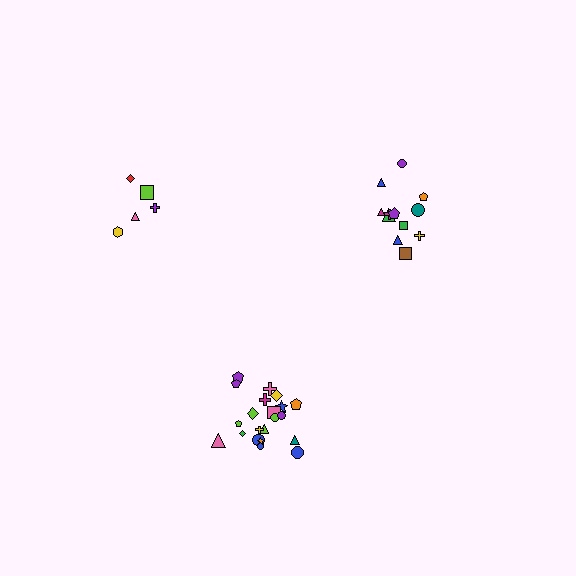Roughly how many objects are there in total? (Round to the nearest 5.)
Roughly 40 objects in total.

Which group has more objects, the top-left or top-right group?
The top-right group.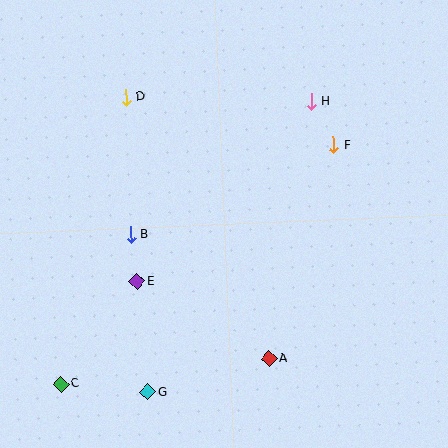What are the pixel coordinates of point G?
Point G is at (148, 392).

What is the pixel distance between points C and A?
The distance between C and A is 210 pixels.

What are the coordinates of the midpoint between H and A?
The midpoint between H and A is at (290, 230).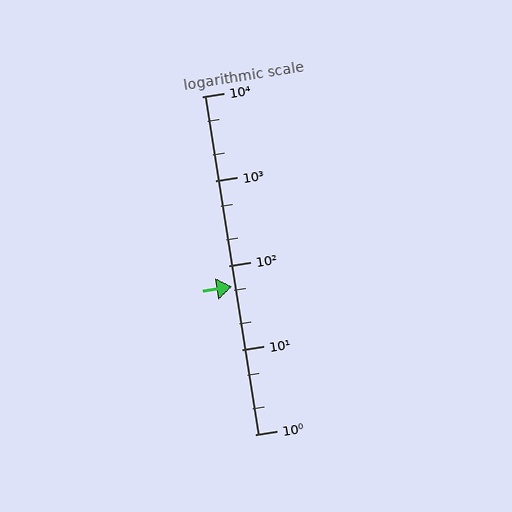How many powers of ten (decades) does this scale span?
The scale spans 4 decades, from 1 to 10000.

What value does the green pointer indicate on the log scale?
The pointer indicates approximately 56.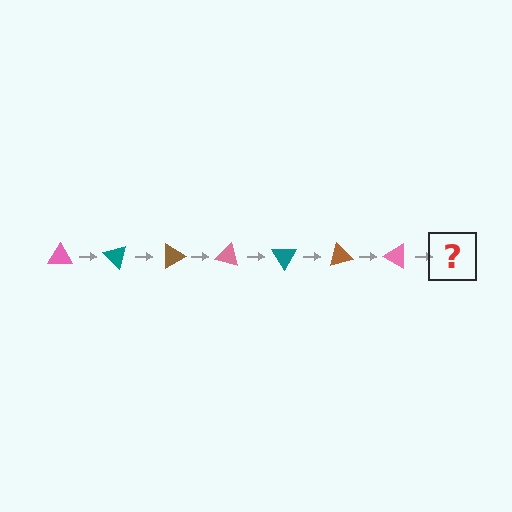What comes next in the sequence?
The next element should be a teal triangle, rotated 315 degrees from the start.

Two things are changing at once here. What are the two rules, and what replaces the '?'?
The two rules are that it rotates 45 degrees each step and the color cycles through pink, teal, and brown. The '?' should be a teal triangle, rotated 315 degrees from the start.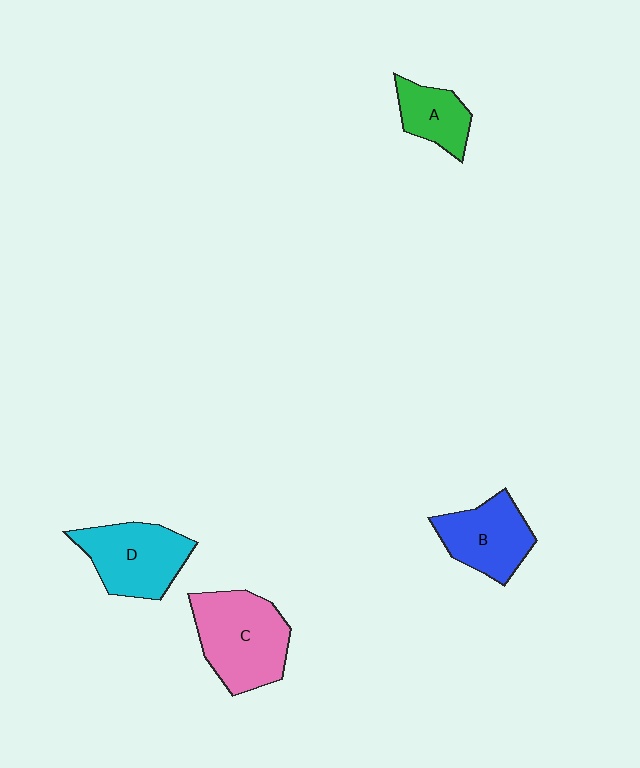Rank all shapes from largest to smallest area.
From largest to smallest: C (pink), D (cyan), B (blue), A (green).